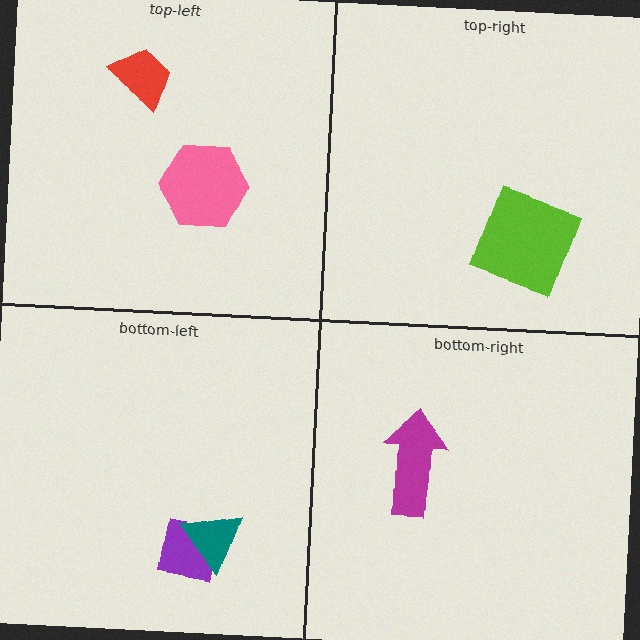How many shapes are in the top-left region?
2.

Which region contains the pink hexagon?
The top-left region.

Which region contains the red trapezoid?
The top-left region.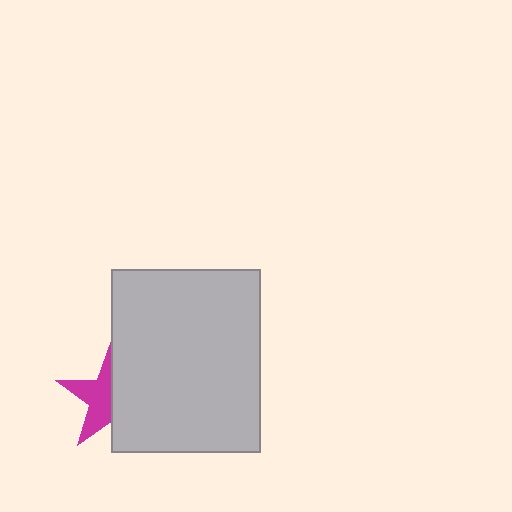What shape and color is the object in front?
The object in front is a light gray rectangle.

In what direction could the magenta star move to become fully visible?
The magenta star could move left. That would shift it out from behind the light gray rectangle entirely.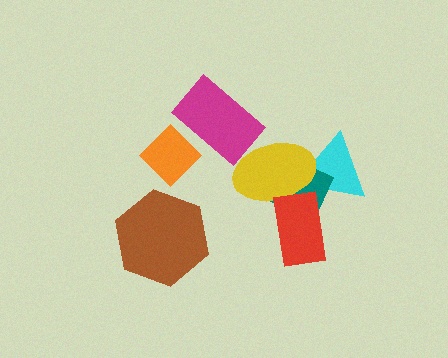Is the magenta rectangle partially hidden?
No, no other shape covers it.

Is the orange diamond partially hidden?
Yes, it is partially covered by another shape.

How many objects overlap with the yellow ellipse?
3 objects overlap with the yellow ellipse.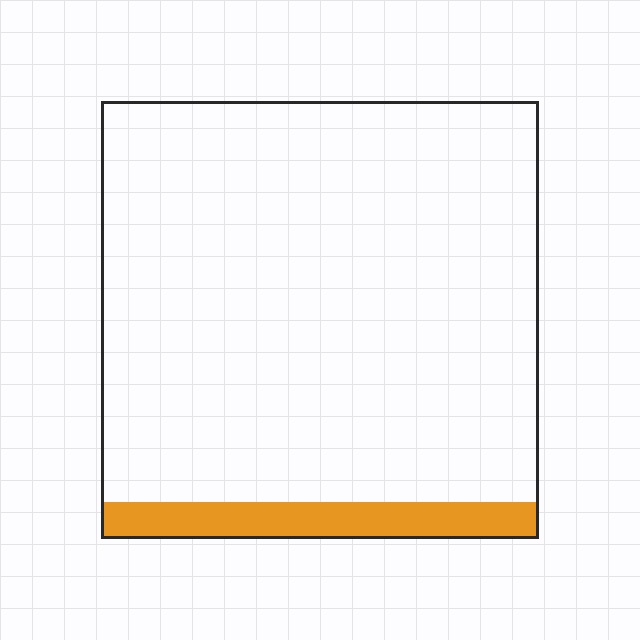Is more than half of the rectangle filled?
No.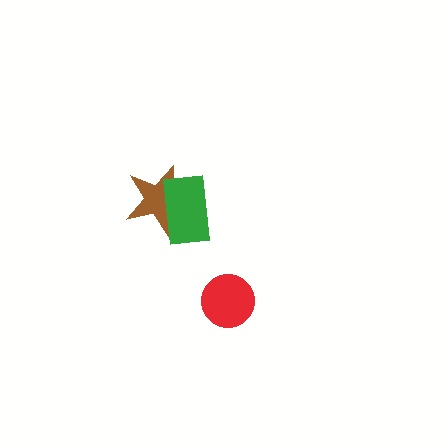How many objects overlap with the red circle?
0 objects overlap with the red circle.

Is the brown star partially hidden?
Yes, it is partially covered by another shape.